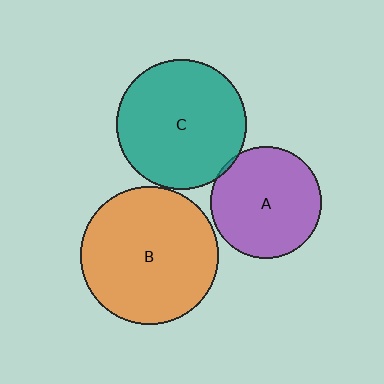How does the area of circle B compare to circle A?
Approximately 1.5 times.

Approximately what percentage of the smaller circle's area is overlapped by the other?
Approximately 5%.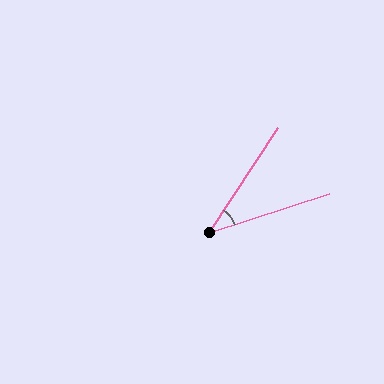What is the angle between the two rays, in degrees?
Approximately 39 degrees.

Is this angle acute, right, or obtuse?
It is acute.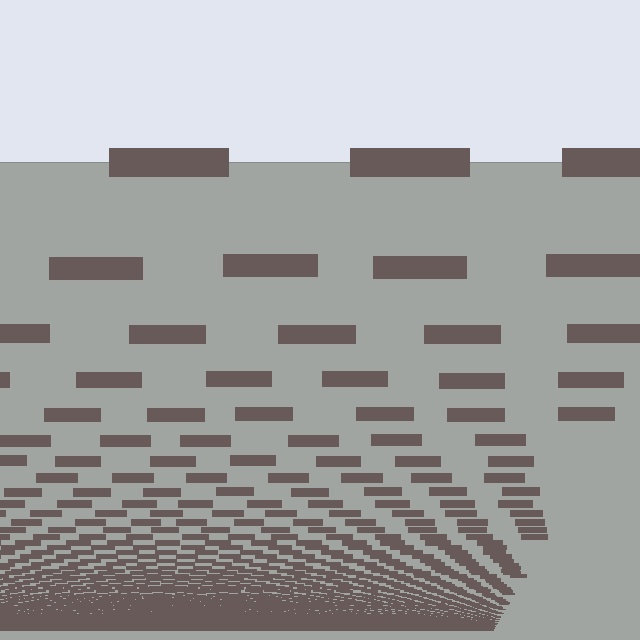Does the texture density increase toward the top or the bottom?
Density increases toward the bottom.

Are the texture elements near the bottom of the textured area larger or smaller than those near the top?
Smaller. The gradient is inverted — elements near the bottom are smaller and denser.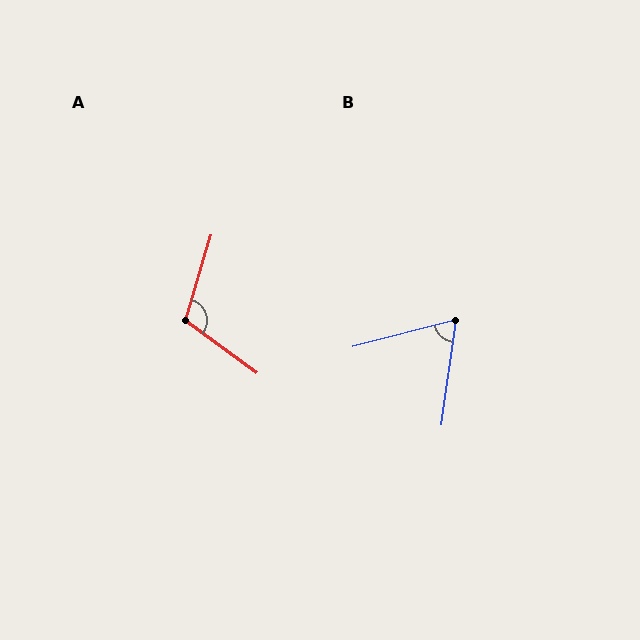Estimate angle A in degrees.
Approximately 110 degrees.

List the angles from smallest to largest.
B (68°), A (110°).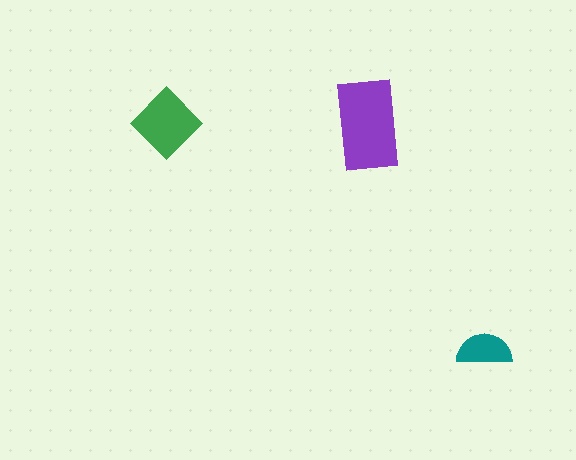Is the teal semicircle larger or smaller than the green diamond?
Smaller.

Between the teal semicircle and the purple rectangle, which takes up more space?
The purple rectangle.